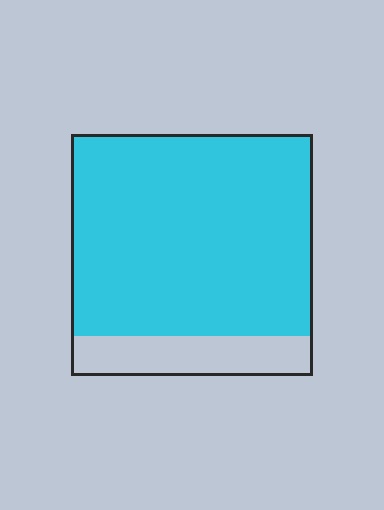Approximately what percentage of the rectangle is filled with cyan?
Approximately 85%.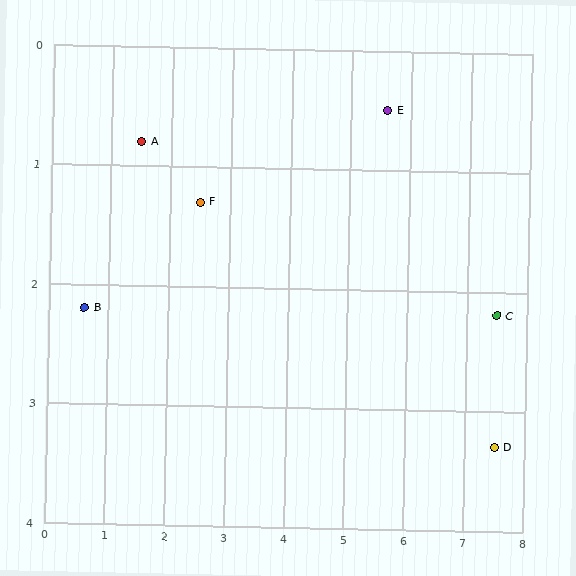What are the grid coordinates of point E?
Point E is at approximately (5.6, 0.5).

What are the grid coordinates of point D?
Point D is at approximately (7.5, 3.3).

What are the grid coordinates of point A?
Point A is at approximately (1.5, 0.8).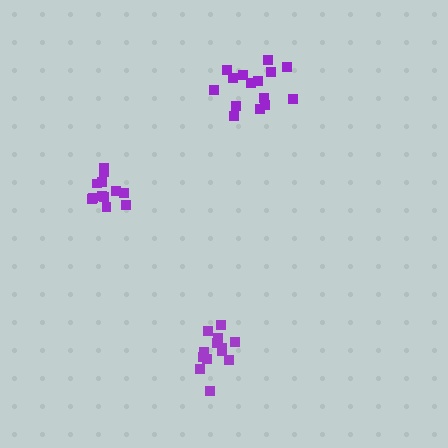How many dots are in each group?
Group 1: 12 dots, Group 2: 15 dots, Group 3: 13 dots (40 total).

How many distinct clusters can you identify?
There are 3 distinct clusters.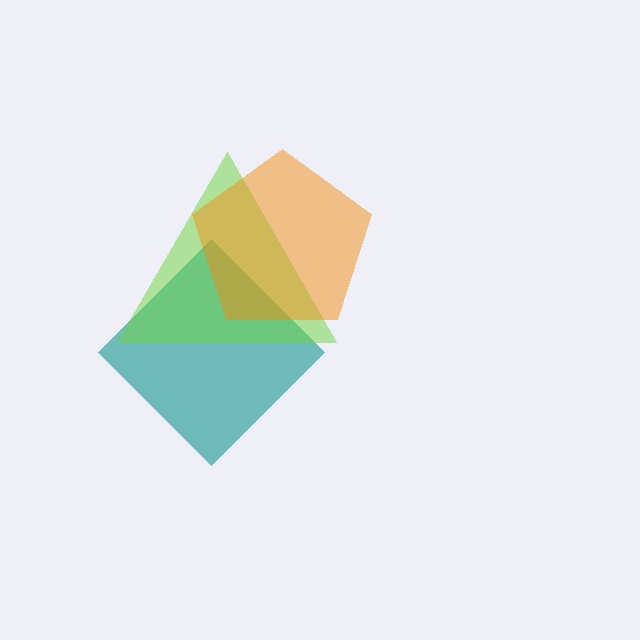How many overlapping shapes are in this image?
There are 3 overlapping shapes in the image.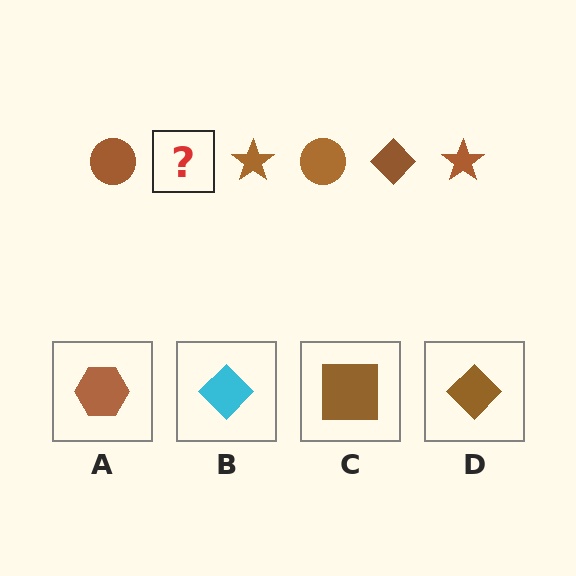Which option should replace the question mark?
Option D.